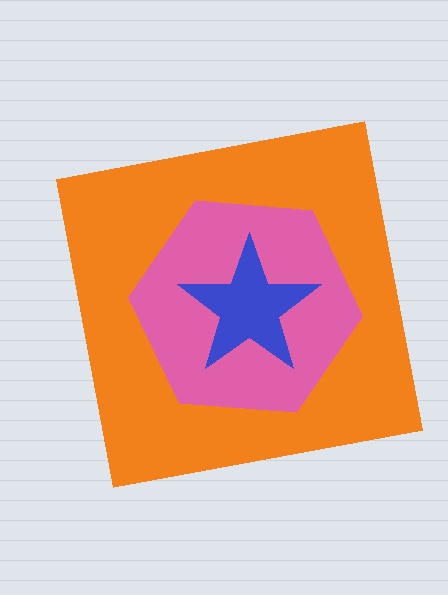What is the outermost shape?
The orange square.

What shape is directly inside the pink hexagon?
The blue star.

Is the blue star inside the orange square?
Yes.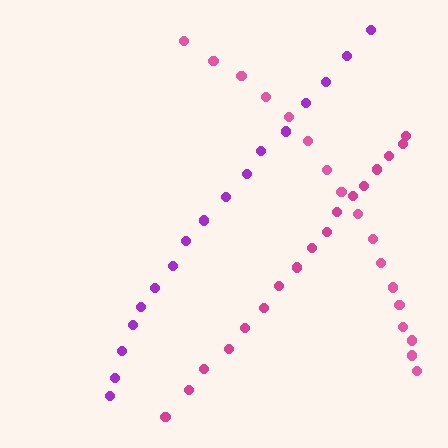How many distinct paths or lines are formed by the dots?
There are 3 distinct paths.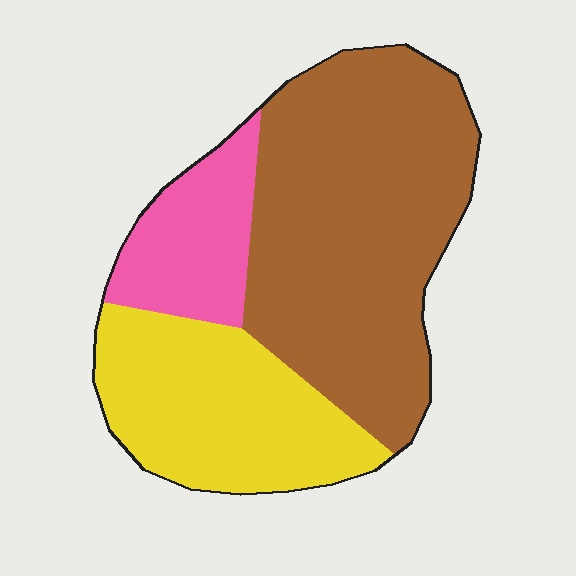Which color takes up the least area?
Pink, at roughly 15%.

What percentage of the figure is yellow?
Yellow takes up about one third (1/3) of the figure.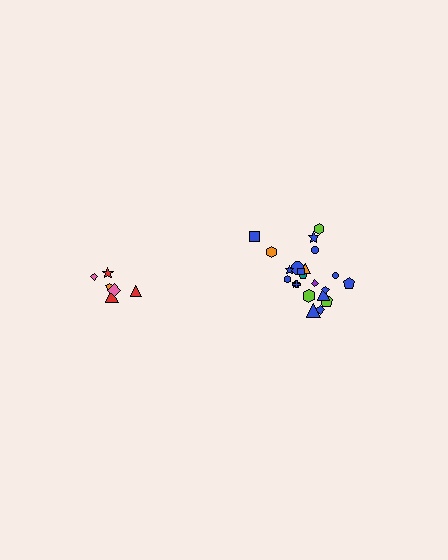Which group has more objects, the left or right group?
The right group.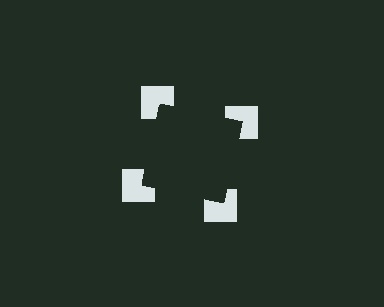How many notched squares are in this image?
There are 4 — one at each vertex of the illusory square.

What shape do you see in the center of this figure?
An illusory square — its edges are inferred from the aligned wedge cuts in the notched squares, not physically drawn.